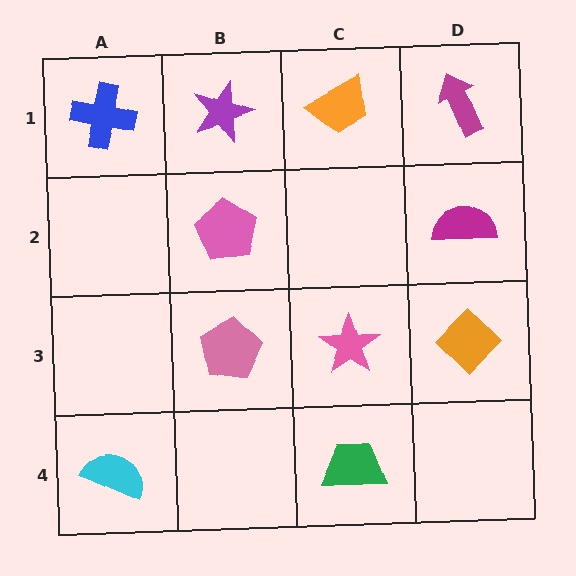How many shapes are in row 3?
3 shapes.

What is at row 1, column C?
An orange trapezoid.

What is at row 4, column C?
A green trapezoid.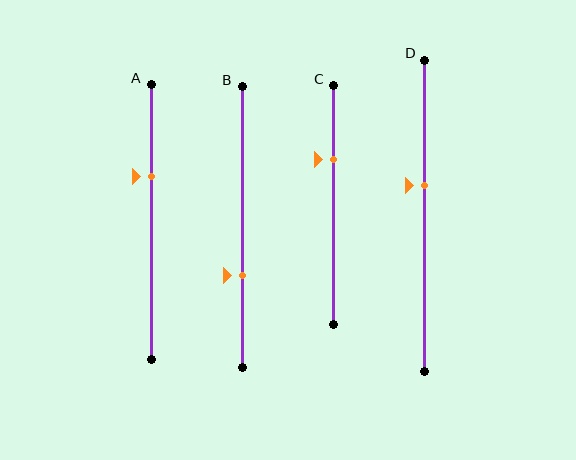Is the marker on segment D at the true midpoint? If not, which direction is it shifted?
No, the marker on segment D is shifted upward by about 10% of the segment length.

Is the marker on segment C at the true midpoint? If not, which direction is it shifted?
No, the marker on segment C is shifted upward by about 19% of the segment length.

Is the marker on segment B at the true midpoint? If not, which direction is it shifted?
No, the marker on segment B is shifted downward by about 17% of the segment length.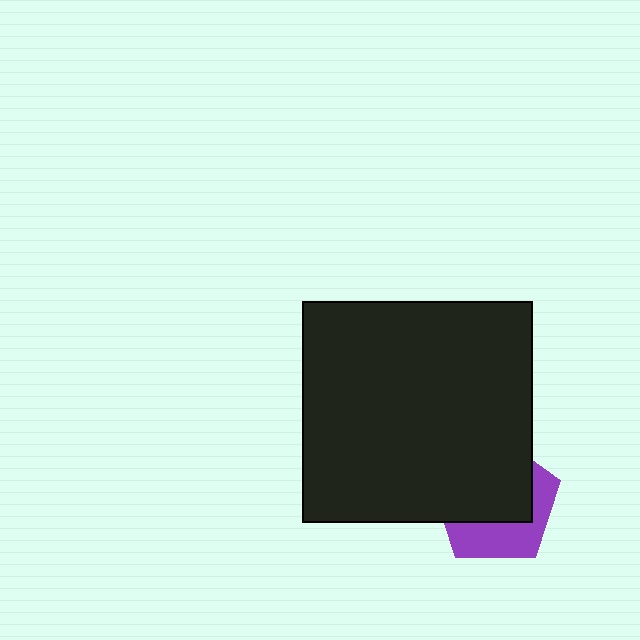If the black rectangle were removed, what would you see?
You would see the complete purple pentagon.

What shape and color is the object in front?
The object in front is a black rectangle.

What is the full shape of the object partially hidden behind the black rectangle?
The partially hidden object is a purple pentagon.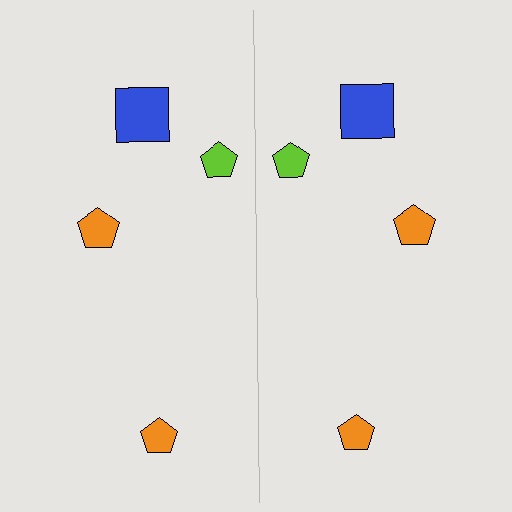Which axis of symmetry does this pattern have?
The pattern has a vertical axis of symmetry running through the center of the image.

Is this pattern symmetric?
Yes, this pattern has bilateral (reflection) symmetry.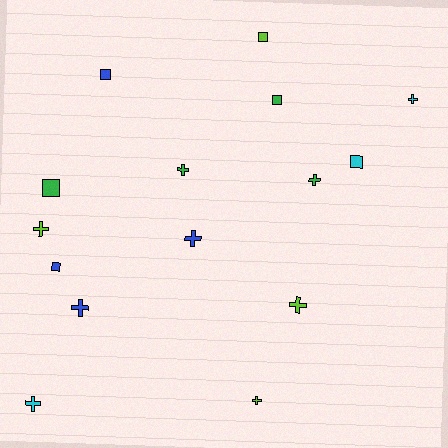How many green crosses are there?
There are 2 green crosses.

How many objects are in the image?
There are 15 objects.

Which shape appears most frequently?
Cross, with 9 objects.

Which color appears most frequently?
Blue, with 4 objects.